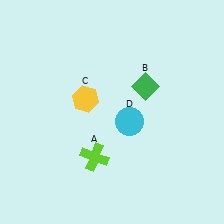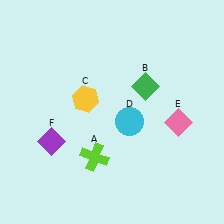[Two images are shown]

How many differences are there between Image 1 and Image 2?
There are 2 differences between the two images.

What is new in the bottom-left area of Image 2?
A purple diamond (F) was added in the bottom-left area of Image 2.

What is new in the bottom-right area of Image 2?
A pink diamond (E) was added in the bottom-right area of Image 2.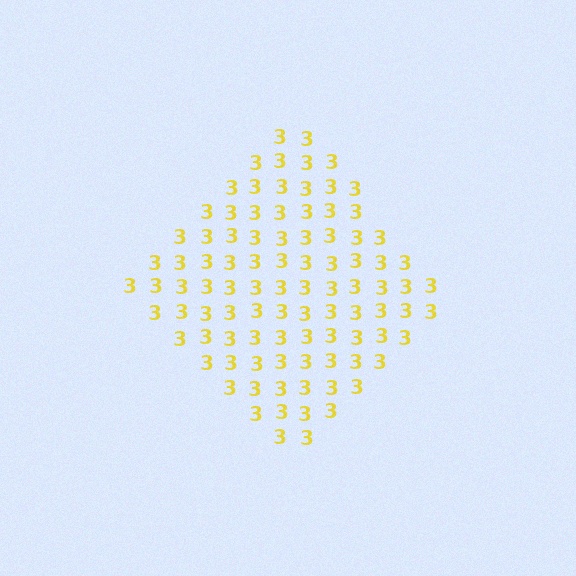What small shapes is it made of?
It is made of small digit 3's.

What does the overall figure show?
The overall figure shows a diamond.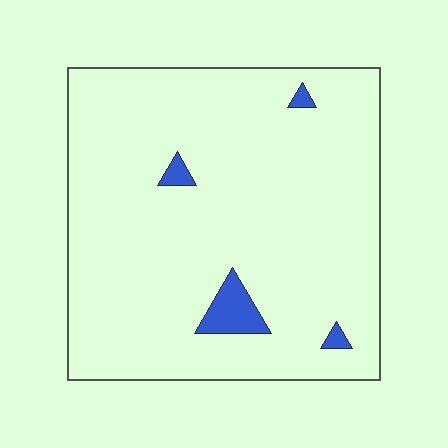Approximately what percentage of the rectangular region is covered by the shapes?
Approximately 5%.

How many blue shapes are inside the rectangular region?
4.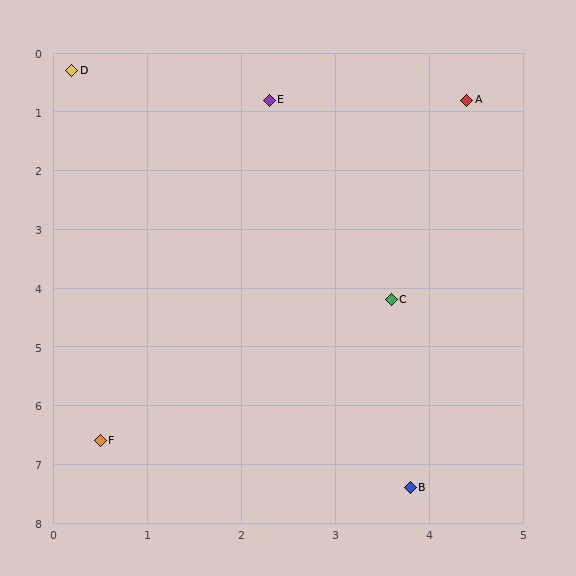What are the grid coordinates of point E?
Point E is at approximately (2.3, 0.8).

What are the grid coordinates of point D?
Point D is at approximately (0.2, 0.3).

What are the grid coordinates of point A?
Point A is at approximately (4.4, 0.8).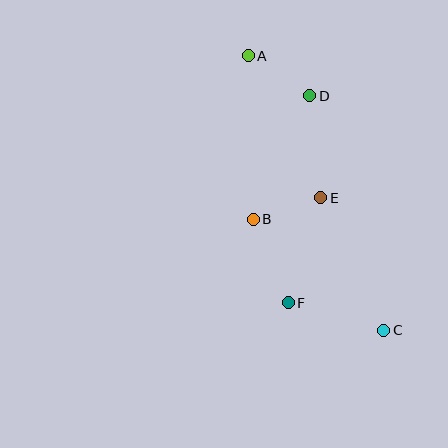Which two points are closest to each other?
Points B and E are closest to each other.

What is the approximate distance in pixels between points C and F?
The distance between C and F is approximately 99 pixels.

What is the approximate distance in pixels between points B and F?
The distance between B and F is approximately 91 pixels.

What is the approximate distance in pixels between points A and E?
The distance between A and E is approximately 159 pixels.